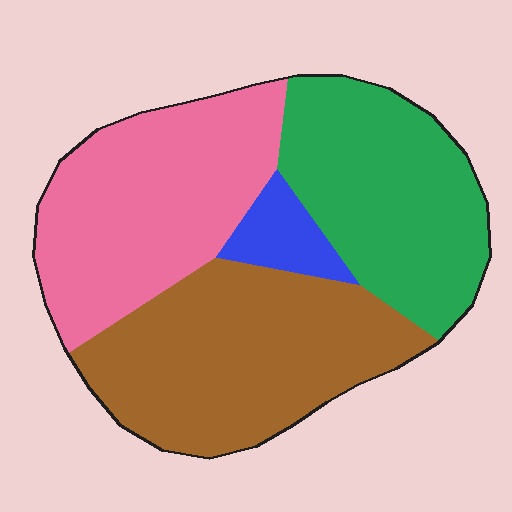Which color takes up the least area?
Blue, at roughly 5%.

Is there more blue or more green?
Green.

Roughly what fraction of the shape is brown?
Brown covers 34% of the shape.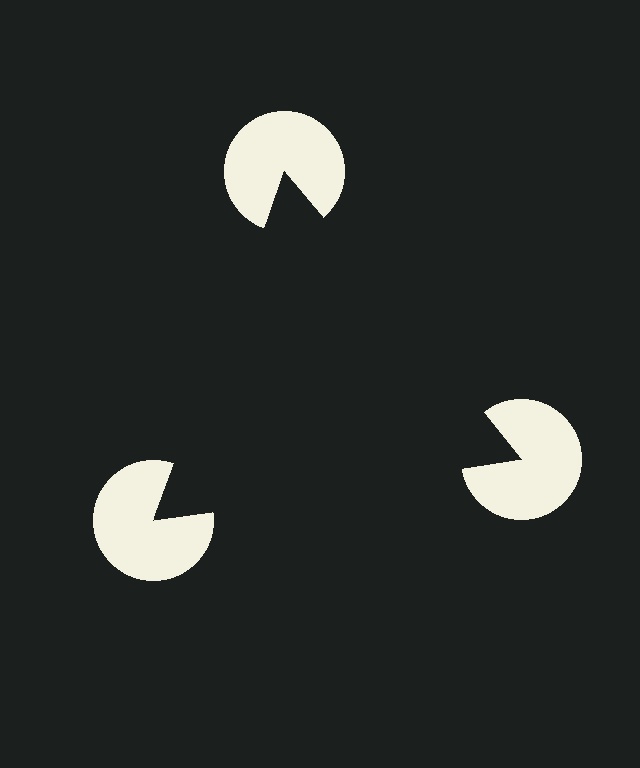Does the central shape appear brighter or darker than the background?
It typically appears slightly darker than the background, even though no actual brightness change is drawn.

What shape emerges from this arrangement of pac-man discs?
An illusory triangle — its edges are inferred from the aligned wedge cuts in the pac-man discs, not physically drawn.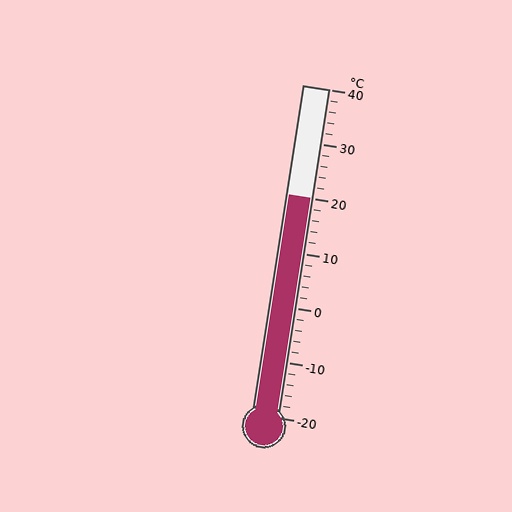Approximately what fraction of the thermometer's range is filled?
The thermometer is filled to approximately 65% of its range.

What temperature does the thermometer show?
The thermometer shows approximately 20°C.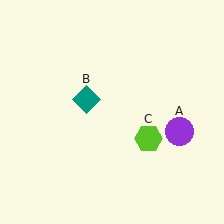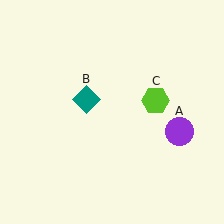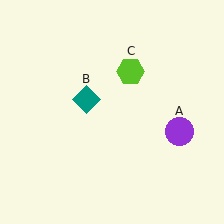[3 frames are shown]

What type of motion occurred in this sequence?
The lime hexagon (object C) rotated counterclockwise around the center of the scene.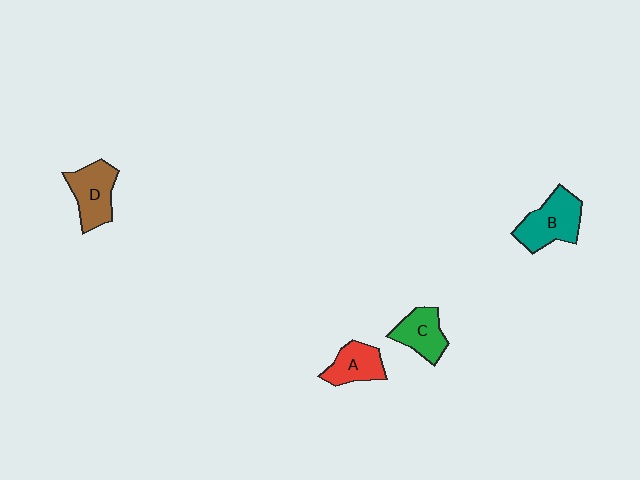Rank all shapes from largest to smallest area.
From largest to smallest: B (teal), D (brown), C (green), A (red).